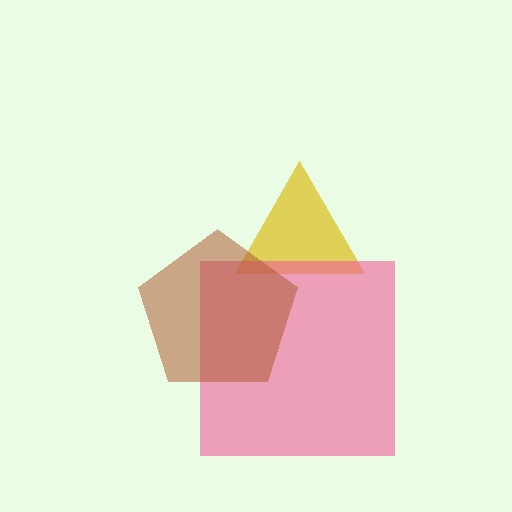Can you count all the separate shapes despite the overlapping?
Yes, there are 3 separate shapes.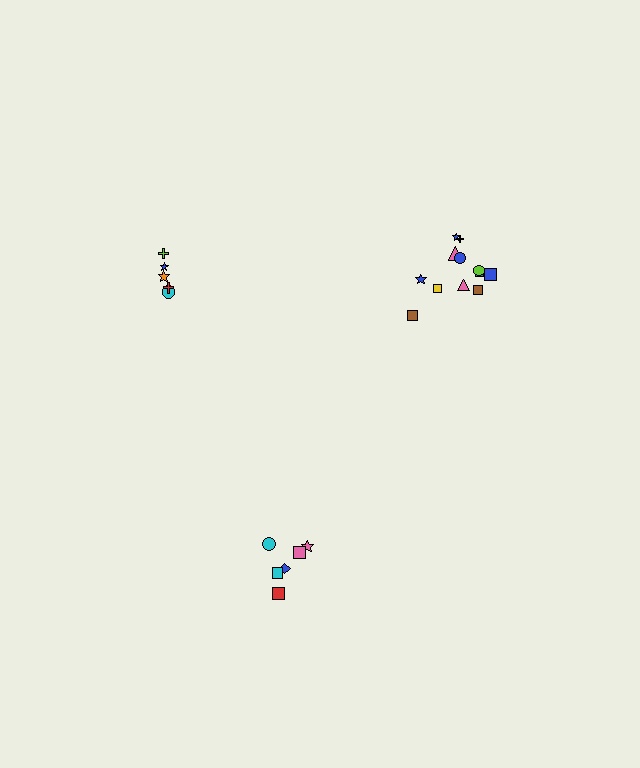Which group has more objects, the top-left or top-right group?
The top-right group.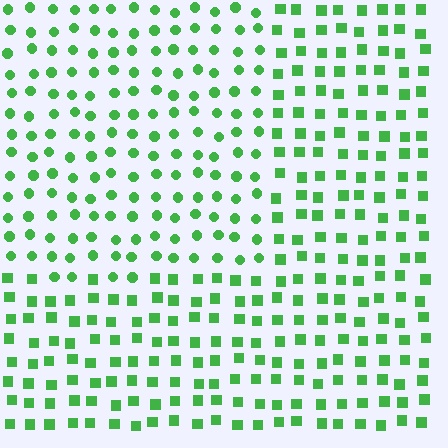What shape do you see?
I see a rectangle.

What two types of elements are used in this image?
The image uses circles inside the rectangle region and squares outside it.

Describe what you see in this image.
The image is filled with small green elements arranged in a uniform grid. A rectangle-shaped region contains circles, while the surrounding area contains squares. The boundary is defined purely by the change in element shape.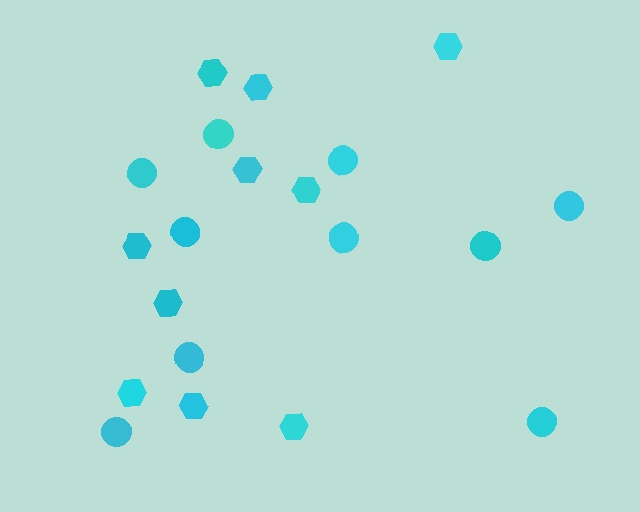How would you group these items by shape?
There are 2 groups: one group of circles (10) and one group of hexagons (10).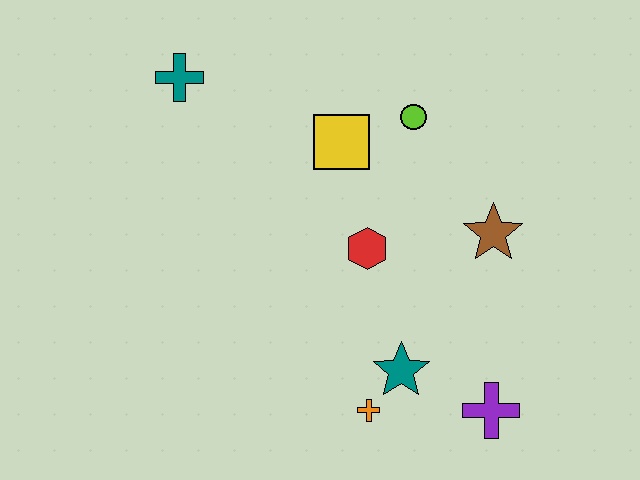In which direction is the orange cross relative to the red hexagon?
The orange cross is below the red hexagon.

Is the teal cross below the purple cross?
No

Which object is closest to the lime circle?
The yellow square is closest to the lime circle.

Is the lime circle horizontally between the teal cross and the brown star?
Yes